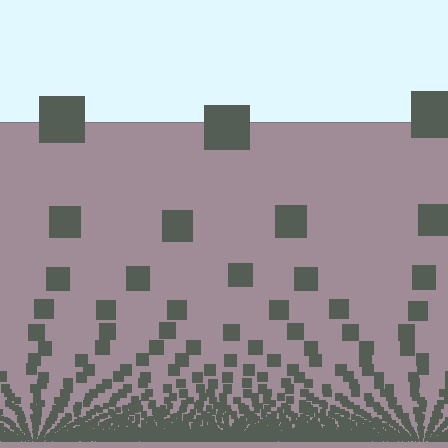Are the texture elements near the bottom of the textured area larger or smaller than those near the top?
Smaller. The gradient is inverted — elements near the bottom are smaller and denser.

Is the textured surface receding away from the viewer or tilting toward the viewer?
The surface appears to tilt toward the viewer. Texture elements get larger and sparser toward the top.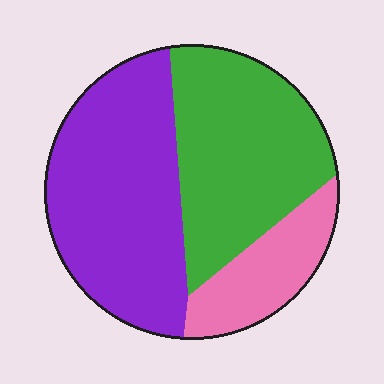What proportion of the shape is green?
Green covers 39% of the shape.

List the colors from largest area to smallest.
From largest to smallest: purple, green, pink.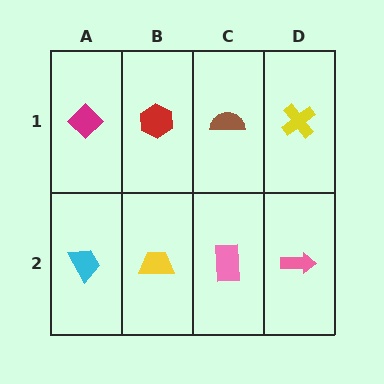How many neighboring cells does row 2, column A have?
2.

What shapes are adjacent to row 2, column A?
A magenta diamond (row 1, column A), a yellow trapezoid (row 2, column B).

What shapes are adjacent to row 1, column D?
A pink arrow (row 2, column D), a brown semicircle (row 1, column C).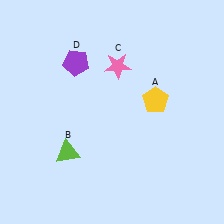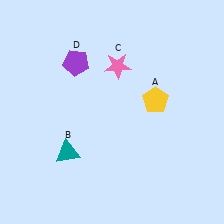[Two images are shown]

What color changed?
The triangle (B) changed from lime in Image 1 to teal in Image 2.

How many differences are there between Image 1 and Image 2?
There is 1 difference between the two images.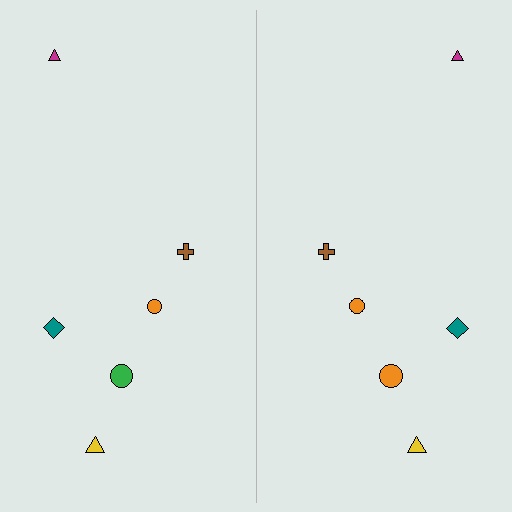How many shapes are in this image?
There are 12 shapes in this image.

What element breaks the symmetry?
The orange circle on the right side breaks the symmetry — its mirror counterpart is green.